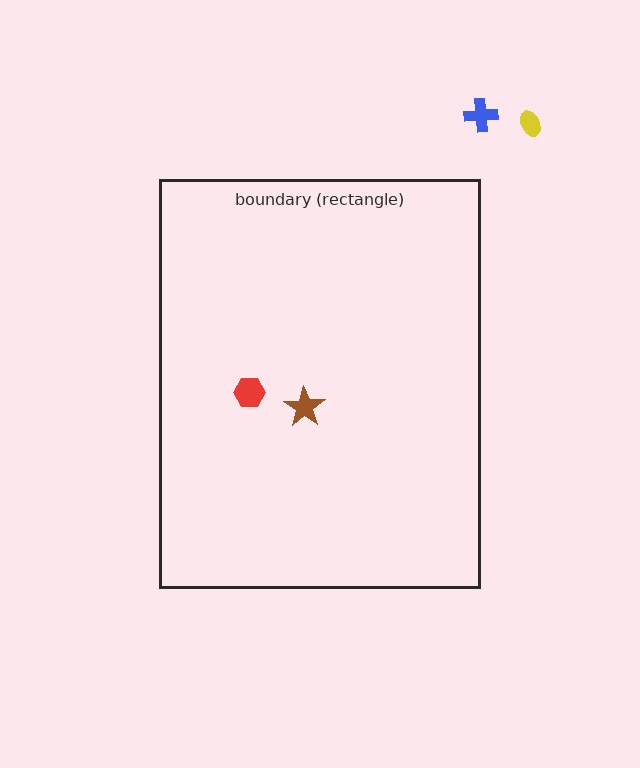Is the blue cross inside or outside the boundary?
Outside.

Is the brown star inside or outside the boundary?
Inside.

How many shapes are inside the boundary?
2 inside, 2 outside.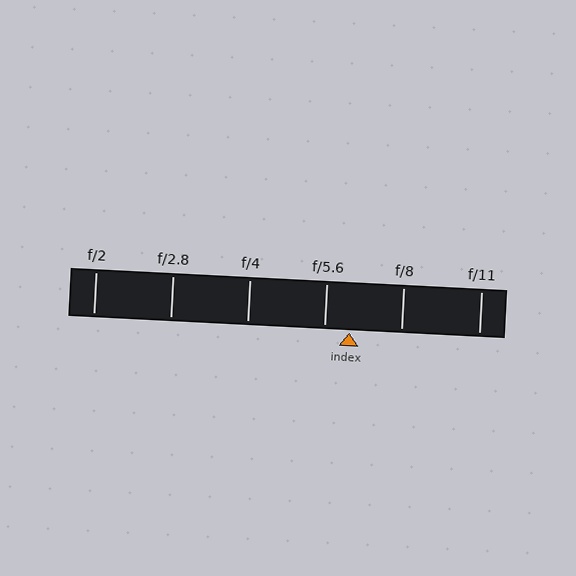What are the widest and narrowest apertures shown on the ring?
The widest aperture shown is f/2 and the narrowest is f/11.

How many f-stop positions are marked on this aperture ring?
There are 6 f-stop positions marked.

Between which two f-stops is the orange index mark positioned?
The index mark is between f/5.6 and f/8.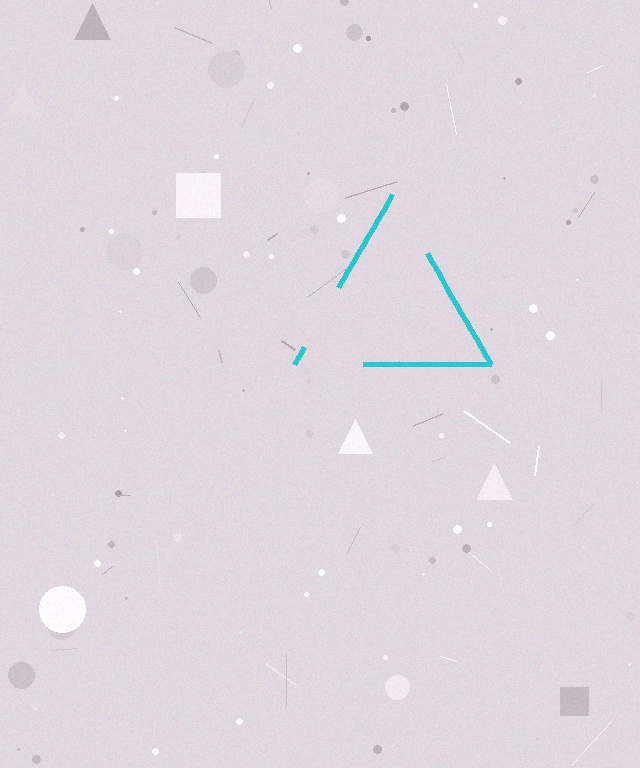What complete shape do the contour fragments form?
The contour fragments form a triangle.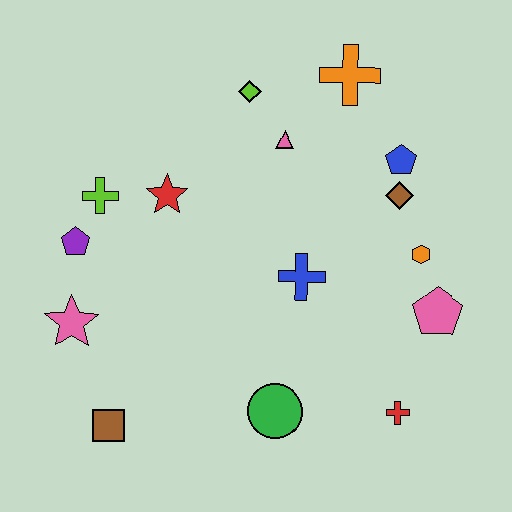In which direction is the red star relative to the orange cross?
The red star is to the left of the orange cross.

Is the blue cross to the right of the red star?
Yes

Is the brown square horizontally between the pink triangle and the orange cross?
No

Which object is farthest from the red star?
The red cross is farthest from the red star.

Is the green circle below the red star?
Yes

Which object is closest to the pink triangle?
The lime diamond is closest to the pink triangle.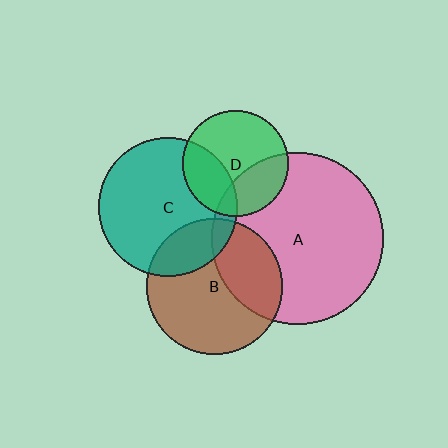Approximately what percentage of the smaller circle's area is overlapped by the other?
Approximately 30%.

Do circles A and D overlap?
Yes.